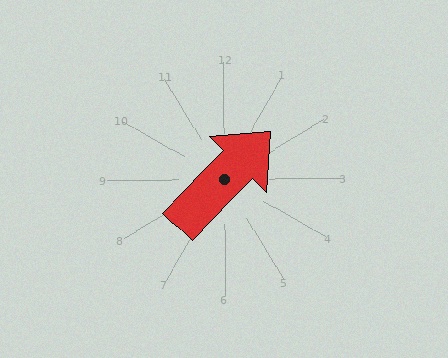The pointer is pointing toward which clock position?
Roughly 1 o'clock.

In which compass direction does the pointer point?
Northeast.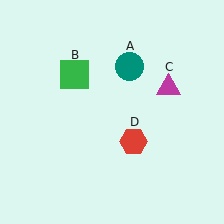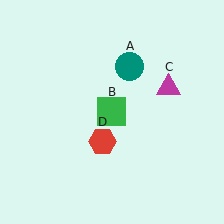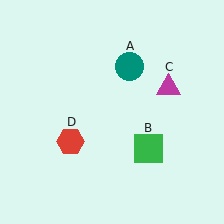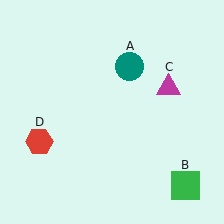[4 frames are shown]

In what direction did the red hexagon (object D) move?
The red hexagon (object D) moved left.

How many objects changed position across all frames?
2 objects changed position: green square (object B), red hexagon (object D).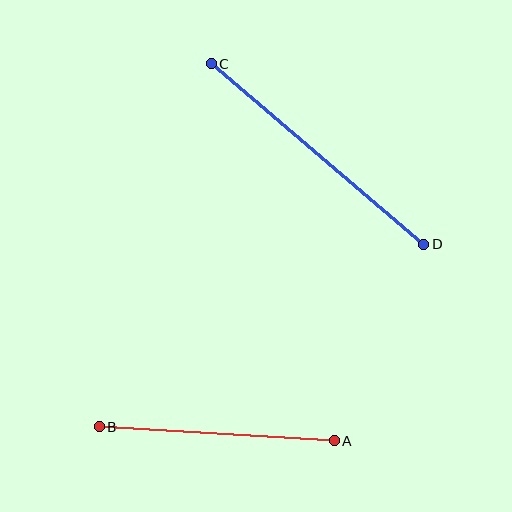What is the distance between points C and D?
The distance is approximately 279 pixels.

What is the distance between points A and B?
The distance is approximately 236 pixels.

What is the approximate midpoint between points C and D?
The midpoint is at approximately (317, 154) pixels.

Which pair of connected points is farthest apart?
Points C and D are farthest apart.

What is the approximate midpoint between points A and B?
The midpoint is at approximately (217, 434) pixels.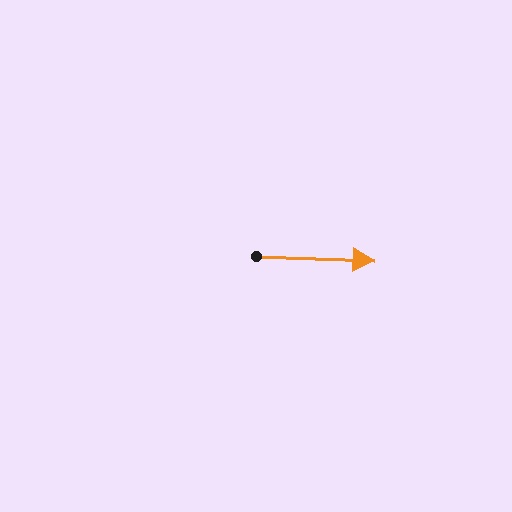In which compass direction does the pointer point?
East.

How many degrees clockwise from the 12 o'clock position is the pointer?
Approximately 92 degrees.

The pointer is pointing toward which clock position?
Roughly 3 o'clock.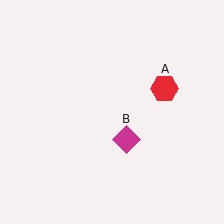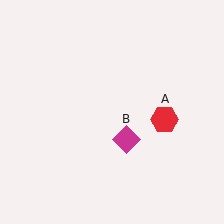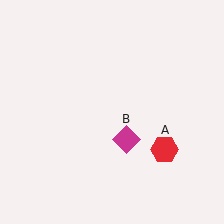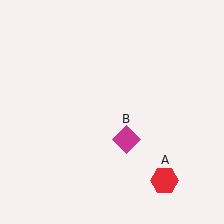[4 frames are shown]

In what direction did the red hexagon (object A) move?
The red hexagon (object A) moved down.